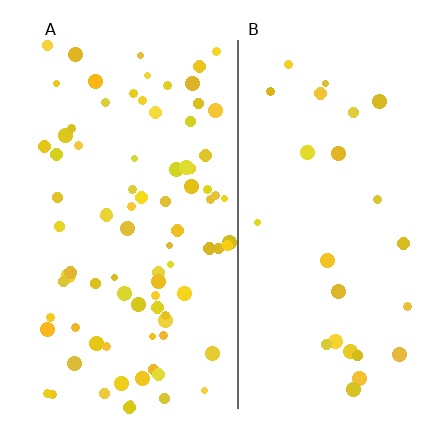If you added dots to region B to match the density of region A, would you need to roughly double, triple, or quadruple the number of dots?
Approximately triple.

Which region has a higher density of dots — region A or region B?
A (the left).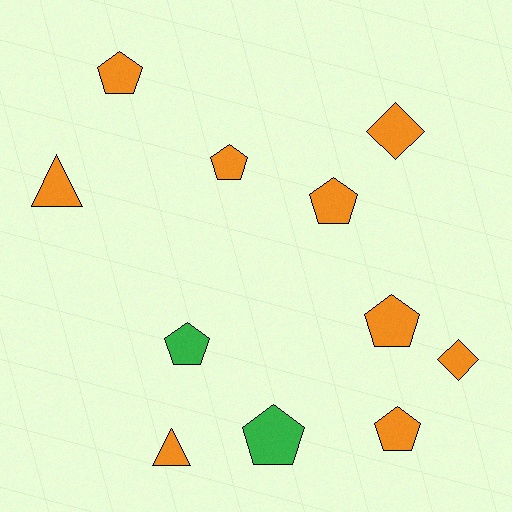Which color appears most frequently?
Orange, with 9 objects.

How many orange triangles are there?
There are 2 orange triangles.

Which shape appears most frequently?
Pentagon, with 7 objects.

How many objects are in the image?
There are 11 objects.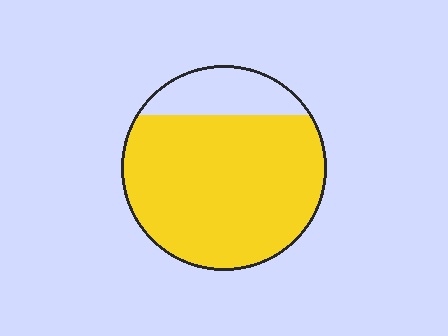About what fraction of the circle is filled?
About four fifths (4/5).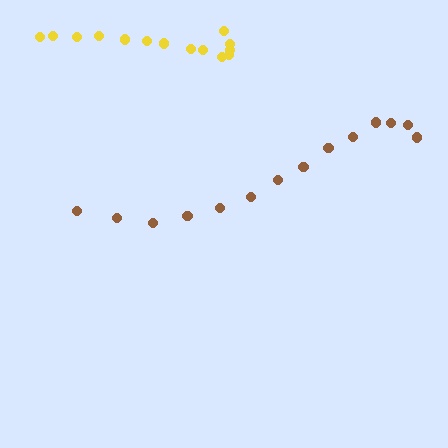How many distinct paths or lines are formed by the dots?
There are 2 distinct paths.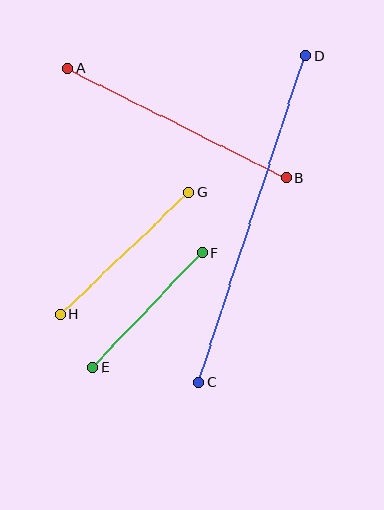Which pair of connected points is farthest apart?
Points C and D are farthest apart.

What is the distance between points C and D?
The distance is approximately 343 pixels.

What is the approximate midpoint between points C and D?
The midpoint is at approximately (252, 219) pixels.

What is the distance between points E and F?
The distance is approximately 159 pixels.